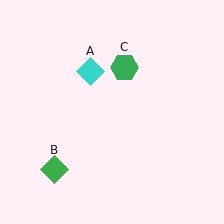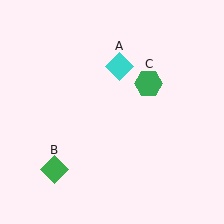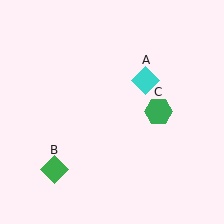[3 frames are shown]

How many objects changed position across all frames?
2 objects changed position: cyan diamond (object A), green hexagon (object C).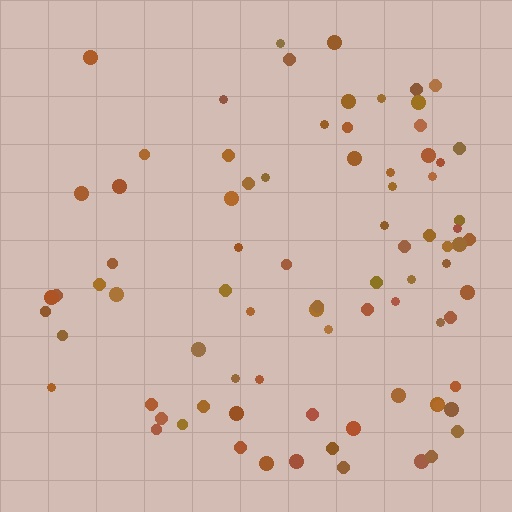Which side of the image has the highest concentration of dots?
The right.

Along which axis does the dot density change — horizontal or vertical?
Horizontal.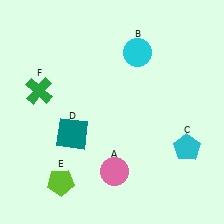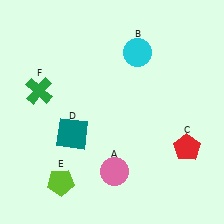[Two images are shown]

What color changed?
The pentagon (C) changed from cyan in Image 1 to red in Image 2.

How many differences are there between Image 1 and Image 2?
There is 1 difference between the two images.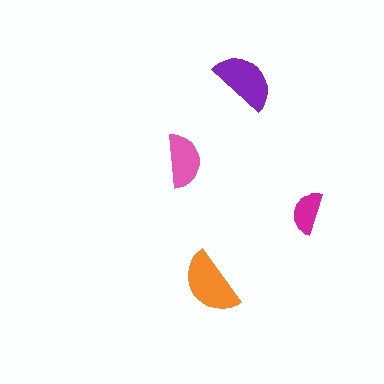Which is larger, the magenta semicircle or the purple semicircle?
The purple one.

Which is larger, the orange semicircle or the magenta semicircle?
The orange one.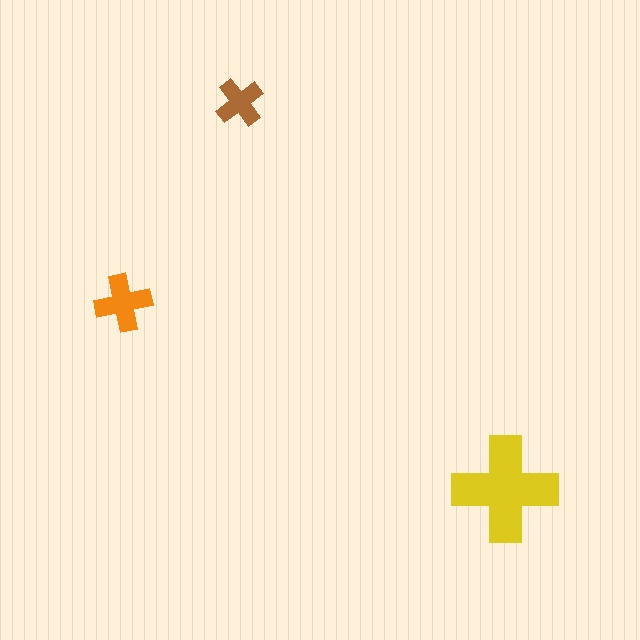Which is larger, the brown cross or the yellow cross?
The yellow one.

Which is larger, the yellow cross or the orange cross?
The yellow one.